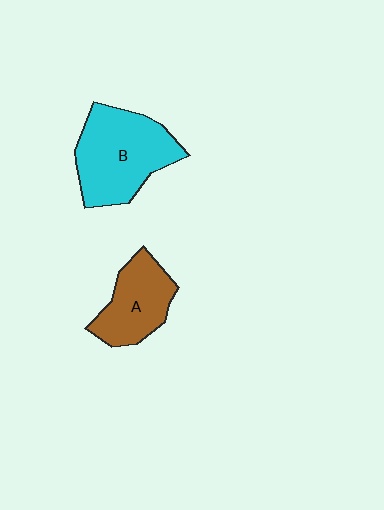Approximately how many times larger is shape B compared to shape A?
Approximately 1.5 times.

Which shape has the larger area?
Shape B (cyan).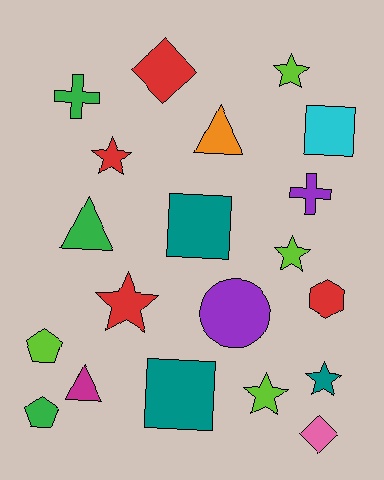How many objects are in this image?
There are 20 objects.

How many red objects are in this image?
There are 4 red objects.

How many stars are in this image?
There are 6 stars.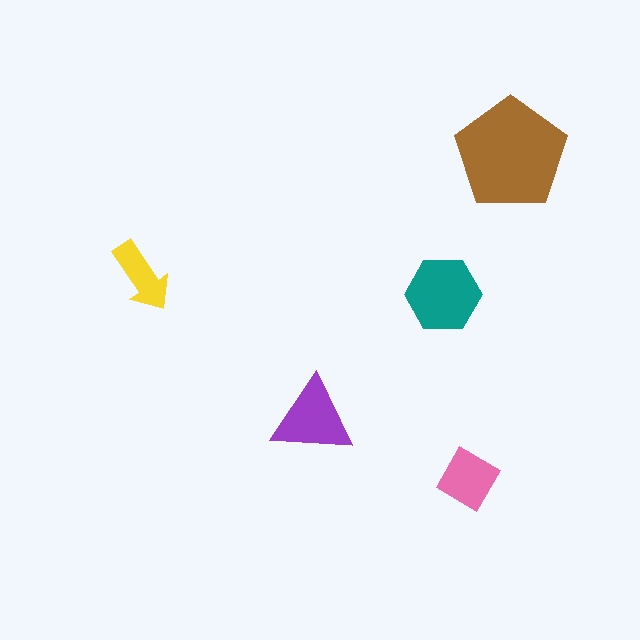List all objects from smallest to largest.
The yellow arrow, the pink diamond, the purple triangle, the teal hexagon, the brown pentagon.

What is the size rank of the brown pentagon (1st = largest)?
1st.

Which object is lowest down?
The pink diamond is bottommost.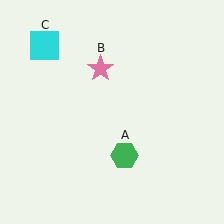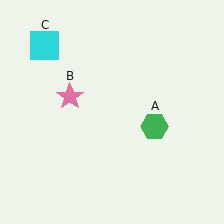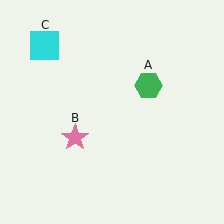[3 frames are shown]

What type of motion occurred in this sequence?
The green hexagon (object A), pink star (object B) rotated counterclockwise around the center of the scene.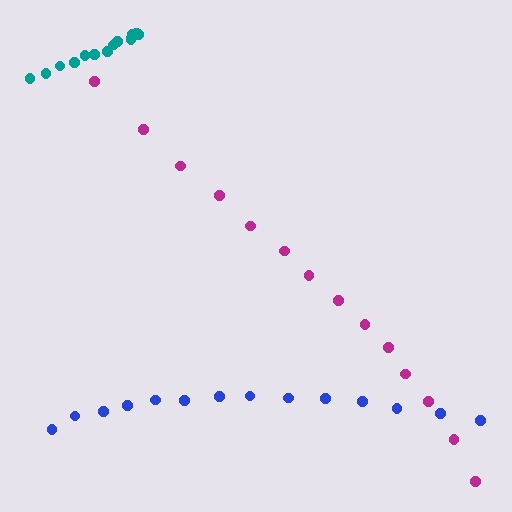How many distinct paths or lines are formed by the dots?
There are 3 distinct paths.